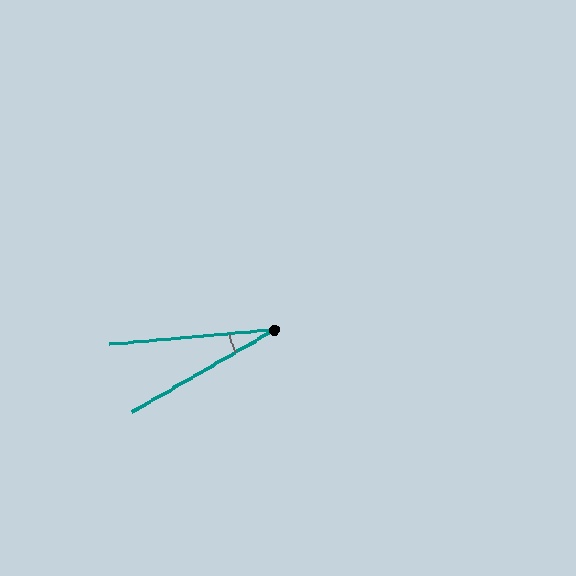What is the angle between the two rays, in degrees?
Approximately 25 degrees.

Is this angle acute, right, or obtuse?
It is acute.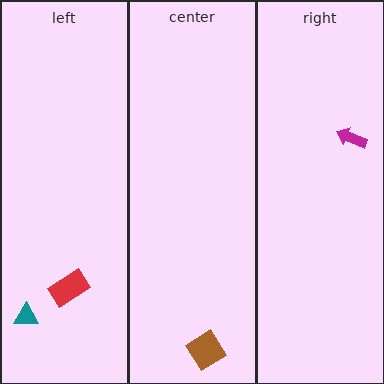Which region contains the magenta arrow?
The right region.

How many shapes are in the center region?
1.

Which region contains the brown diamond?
The center region.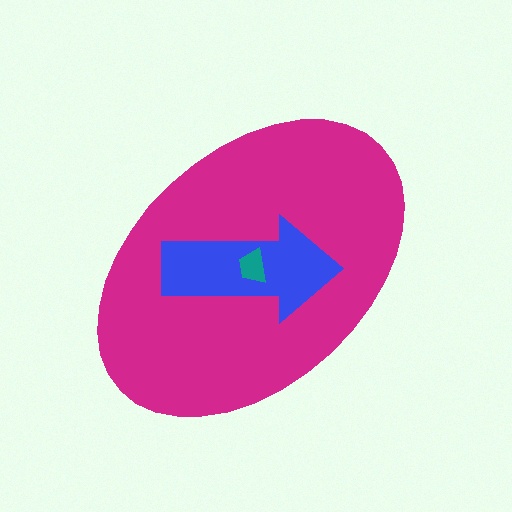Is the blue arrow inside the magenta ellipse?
Yes.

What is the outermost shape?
The magenta ellipse.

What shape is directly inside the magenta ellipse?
The blue arrow.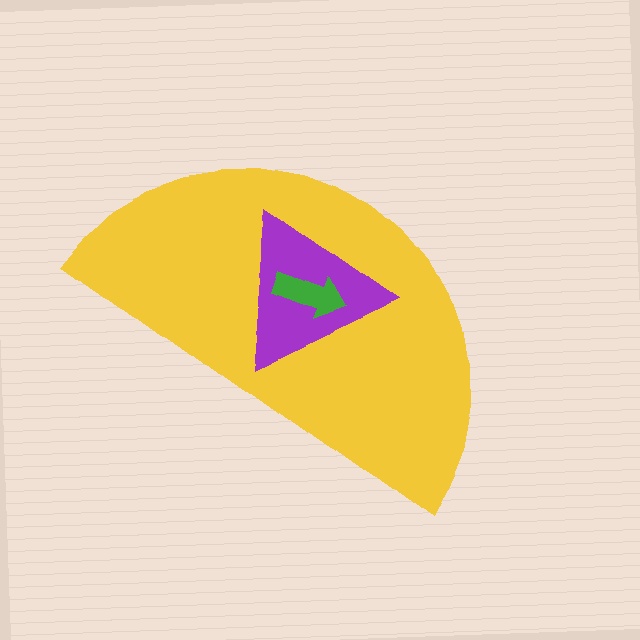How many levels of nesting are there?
3.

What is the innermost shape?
The green arrow.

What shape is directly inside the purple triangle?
The green arrow.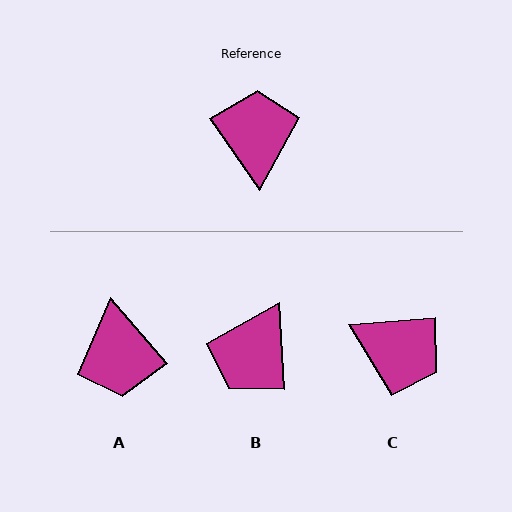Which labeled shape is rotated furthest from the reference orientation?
A, about 174 degrees away.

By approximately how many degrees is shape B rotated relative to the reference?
Approximately 149 degrees counter-clockwise.